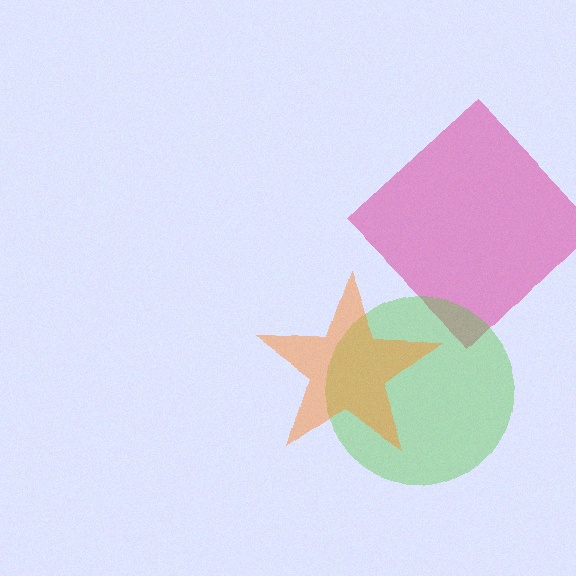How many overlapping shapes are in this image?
There are 3 overlapping shapes in the image.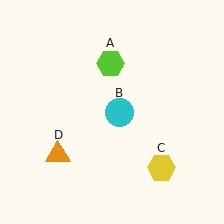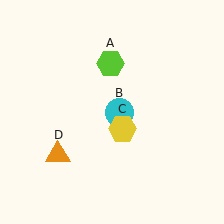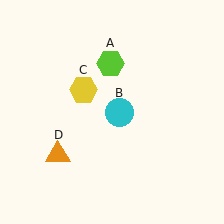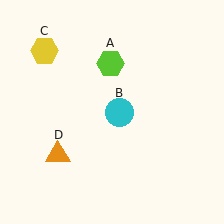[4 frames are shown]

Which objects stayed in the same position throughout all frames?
Lime hexagon (object A) and cyan circle (object B) and orange triangle (object D) remained stationary.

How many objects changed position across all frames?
1 object changed position: yellow hexagon (object C).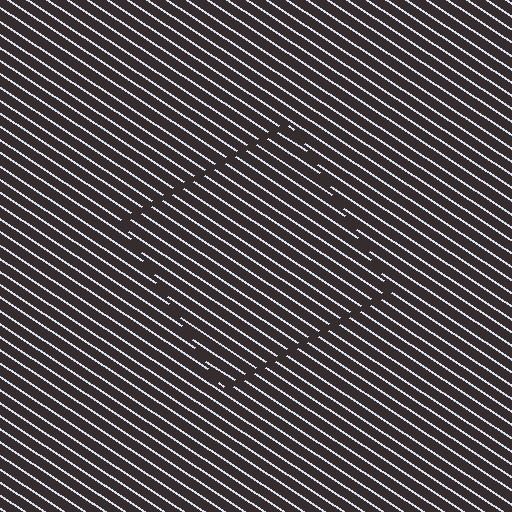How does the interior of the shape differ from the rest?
The interior of the shape contains the same grating, shifted by half a period — the contour is defined by the phase discontinuity where line-ends from the inner and outer gratings abut.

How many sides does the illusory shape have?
4 sides — the line-ends trace a square.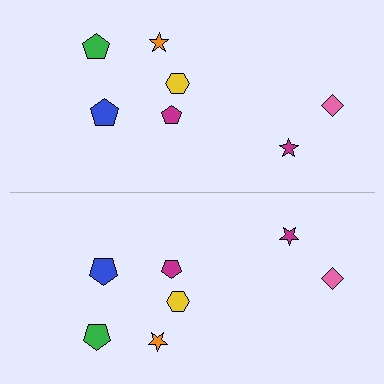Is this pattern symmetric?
Yes, this pattern has bilateral (reflection) symmetry.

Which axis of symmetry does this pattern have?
The pattern has a horizontal axis of symmetry running through the center of the image.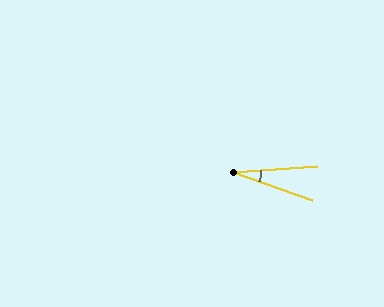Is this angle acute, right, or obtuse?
It is acute.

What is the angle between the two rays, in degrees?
Approximately 24 degrees.